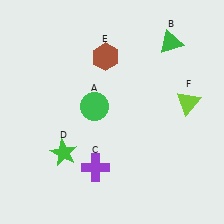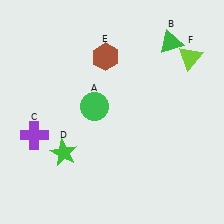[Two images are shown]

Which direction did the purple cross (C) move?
The purple cross (C) moved left.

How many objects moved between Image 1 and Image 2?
2 objects moved between the two images.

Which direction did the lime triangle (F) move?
The lime triangle (F) moved up.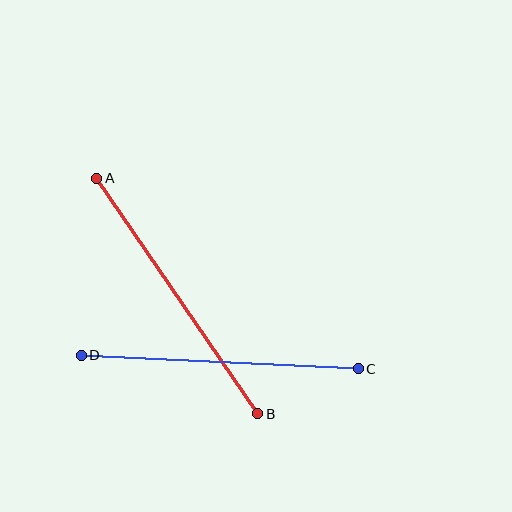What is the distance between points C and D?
The distance is approximately 277 pixels.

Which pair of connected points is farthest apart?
Points A and B are farthest apart.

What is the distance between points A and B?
The distance is approximately 285 pixels.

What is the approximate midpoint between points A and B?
The midpoint is at approximately (177, 296) pixels.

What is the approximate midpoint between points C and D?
The midpoint is at approximately (220, 362) pixels.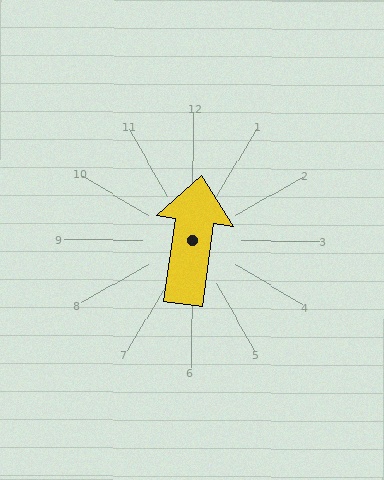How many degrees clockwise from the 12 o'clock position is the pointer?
Approximately 8 degrees.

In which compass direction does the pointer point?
North.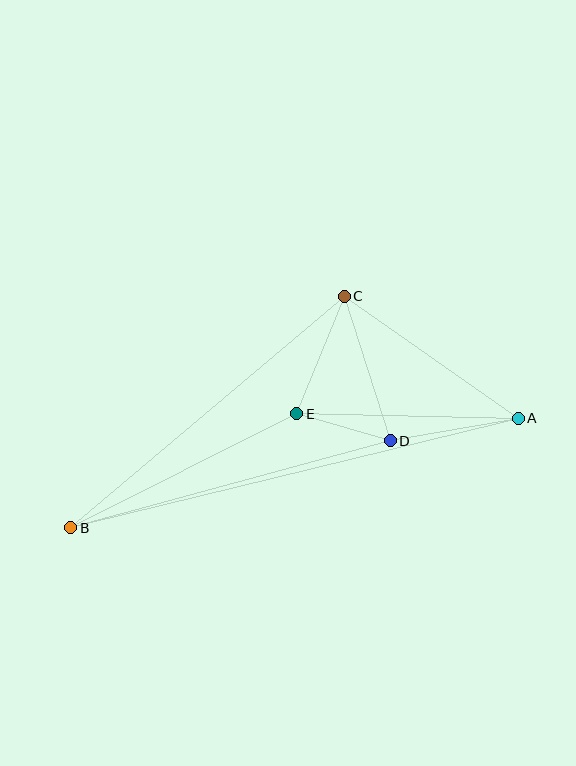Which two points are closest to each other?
Points D and E are closest to each other.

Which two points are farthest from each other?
Points A and B are farthest from each other.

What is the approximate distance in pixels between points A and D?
The distance between A and D is approximately 130 pixels.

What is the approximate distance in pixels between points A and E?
The distance between A and E is approximately 222 pixels.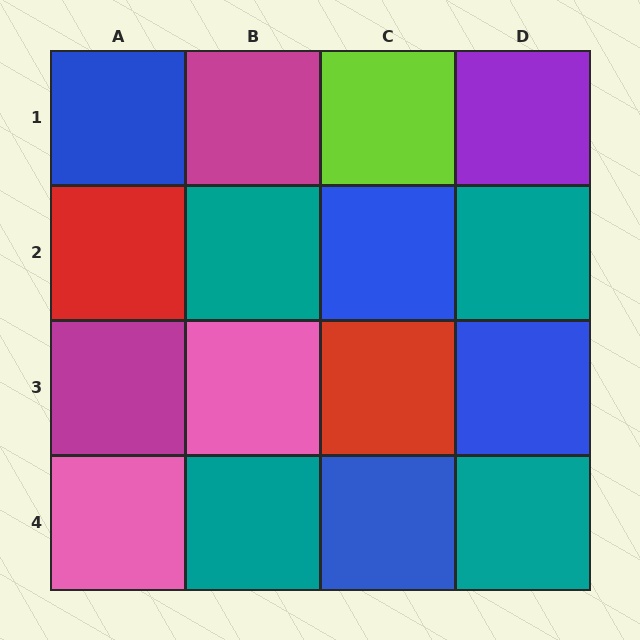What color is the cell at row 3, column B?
Pink.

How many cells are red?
2 cells are red.